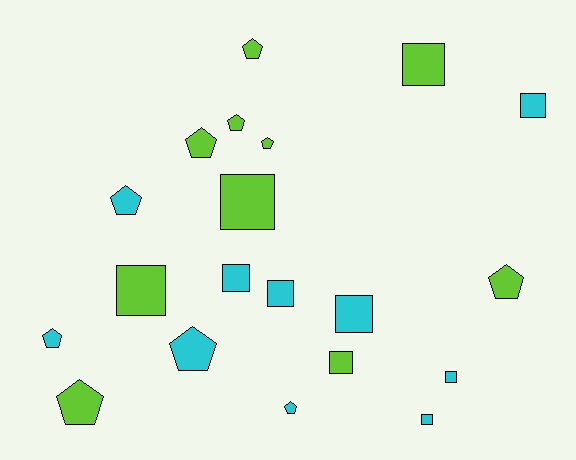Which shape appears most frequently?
Square, with 10 objects.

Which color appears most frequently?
Cyan, with 10 objects.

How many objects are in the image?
There are 20 objects.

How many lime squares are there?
There are 4 lime squares.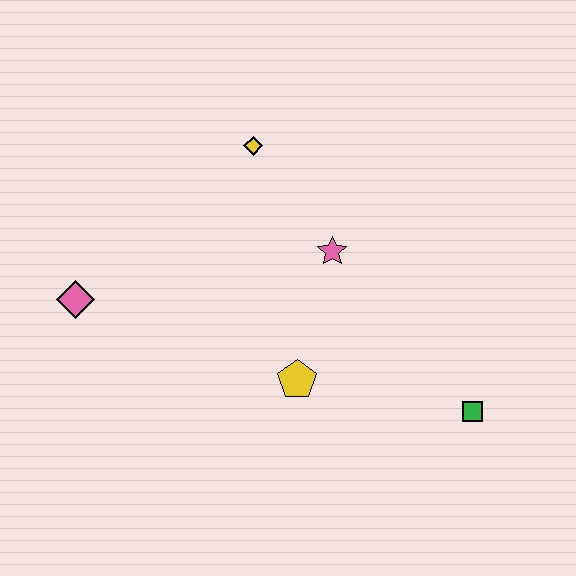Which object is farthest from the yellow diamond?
The green square is farthest from the yellow diamond.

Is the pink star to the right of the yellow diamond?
Yes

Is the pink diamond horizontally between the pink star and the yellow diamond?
No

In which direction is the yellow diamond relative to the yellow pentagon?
The yellow diamond is above the yellow pentagon.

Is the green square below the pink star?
Yes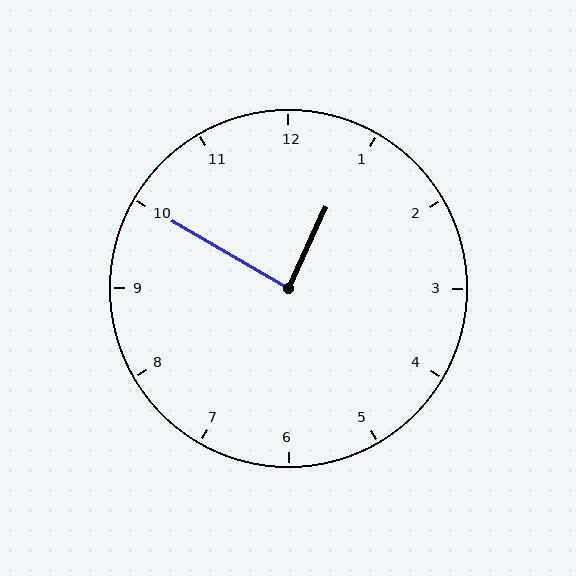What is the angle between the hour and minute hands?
Approximately 85 degrees.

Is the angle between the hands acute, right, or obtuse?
It is right.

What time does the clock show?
12:50.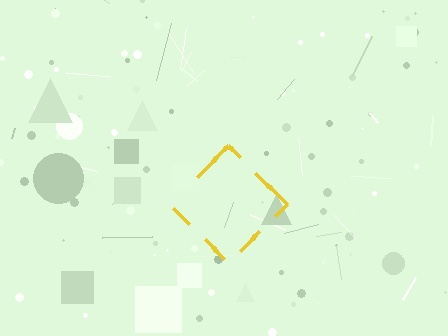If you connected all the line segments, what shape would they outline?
They would outline a diamond.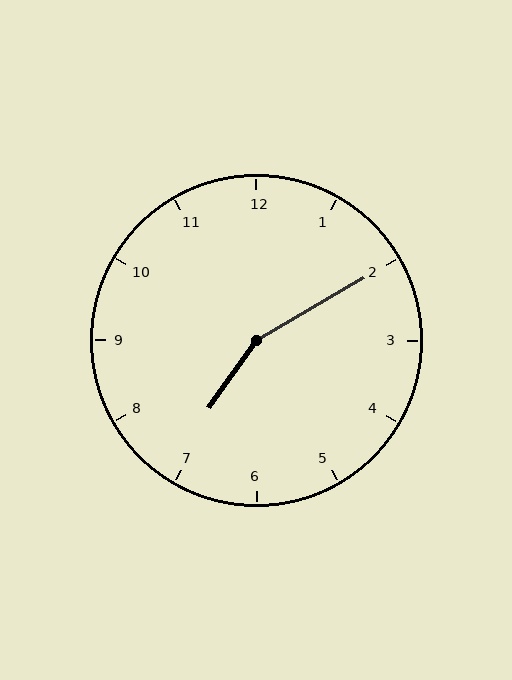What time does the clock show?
7:10.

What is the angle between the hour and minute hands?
Approximately 155 degrees.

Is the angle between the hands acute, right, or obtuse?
It is obtuse.